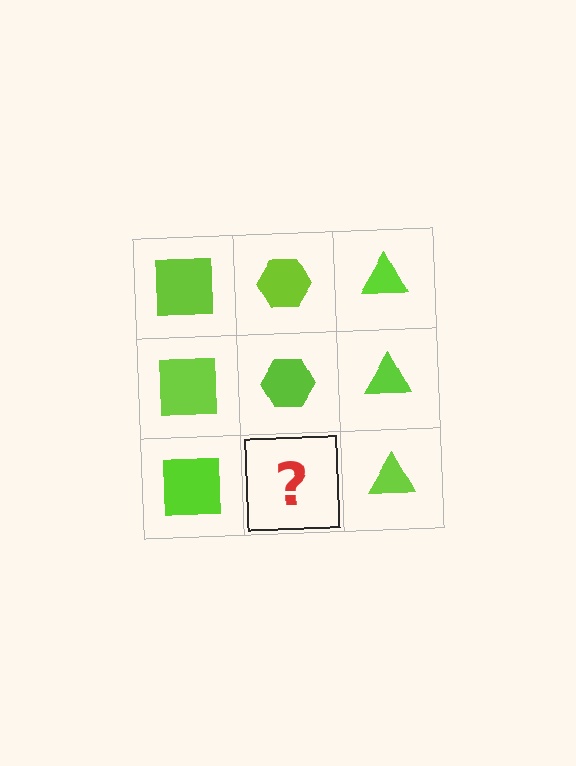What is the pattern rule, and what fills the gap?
The rule is that each column has a consistent shape. The gap should be filled with a lime hexagon.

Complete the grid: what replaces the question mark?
The question mark should be replaced with a lime hexagon.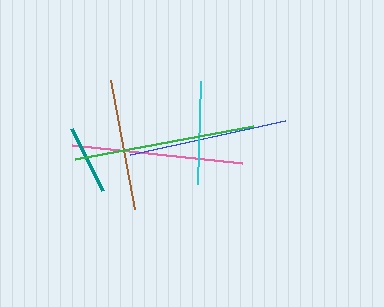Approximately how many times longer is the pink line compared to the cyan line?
The pink line is approximately 1.7 times the length of the cyan line.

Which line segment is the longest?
The green line is the longest at approximately 182 pixels.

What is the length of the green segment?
The green segment is approximately 182 pixels long.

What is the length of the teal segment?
The teal segment is approximately 69 pixels long.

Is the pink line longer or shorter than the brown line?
The pink line is longer than the brown line.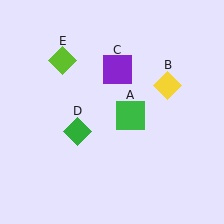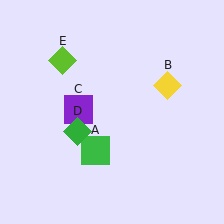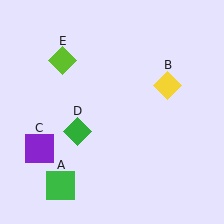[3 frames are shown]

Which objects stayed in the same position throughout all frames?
Yellow diamond (object B) and green diamond (object D) and lime diamond (object E) remained stationary.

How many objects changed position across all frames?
2 objects changed position: green square (object A), purple square (object C).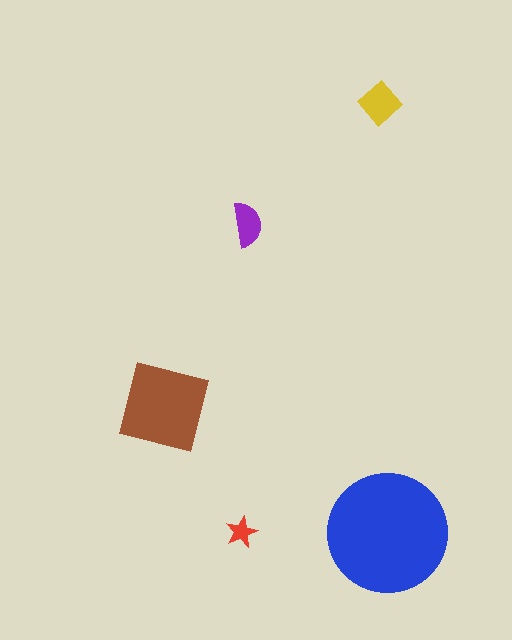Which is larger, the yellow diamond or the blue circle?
The blue circle.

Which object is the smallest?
The red star.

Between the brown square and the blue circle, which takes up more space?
The blue circle.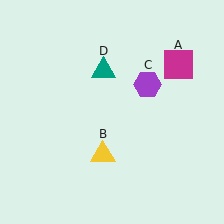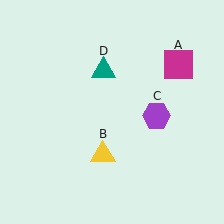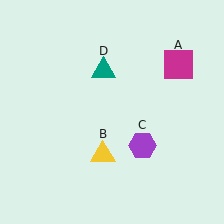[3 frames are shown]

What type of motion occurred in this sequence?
The purple hexagon (object C) rotated clockwise around the center of the scene.